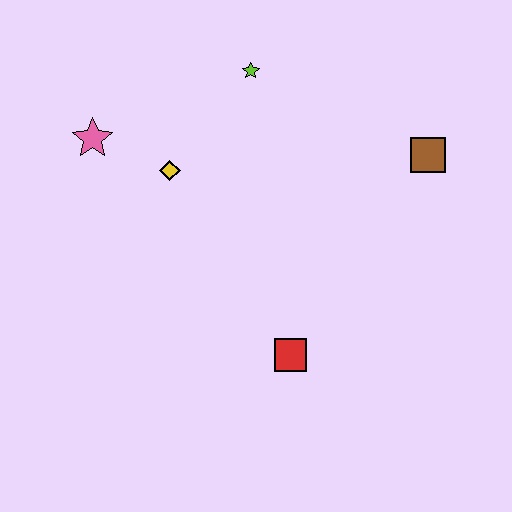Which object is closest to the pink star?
The yellow diamond is closest to the pink star.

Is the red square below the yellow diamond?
Yes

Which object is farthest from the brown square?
The pink star is farthest from the brown square.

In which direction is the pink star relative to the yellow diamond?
The pink star is to the left of the yellow diamond.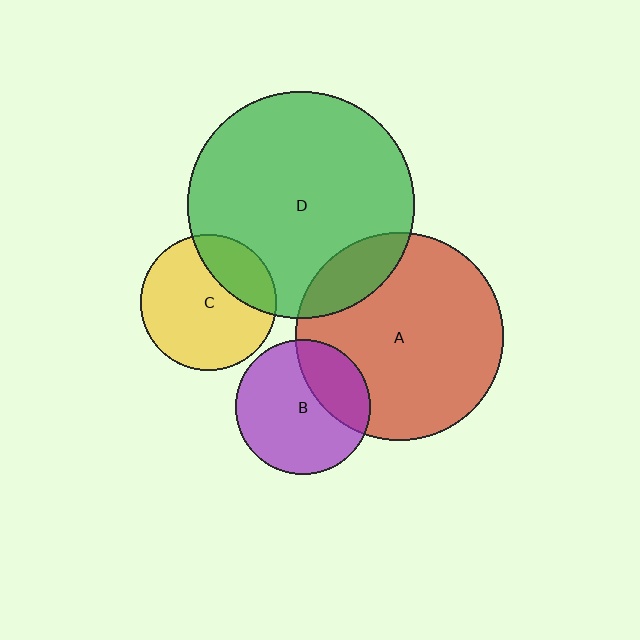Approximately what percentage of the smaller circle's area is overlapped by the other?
Approximately 15%.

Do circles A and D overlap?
Yes.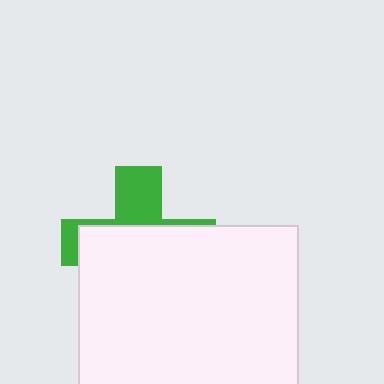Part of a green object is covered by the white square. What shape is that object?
It is a cross.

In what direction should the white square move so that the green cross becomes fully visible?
The white square should move down. That is the shortest direction to clear the overlap and leave the green cross fully visible.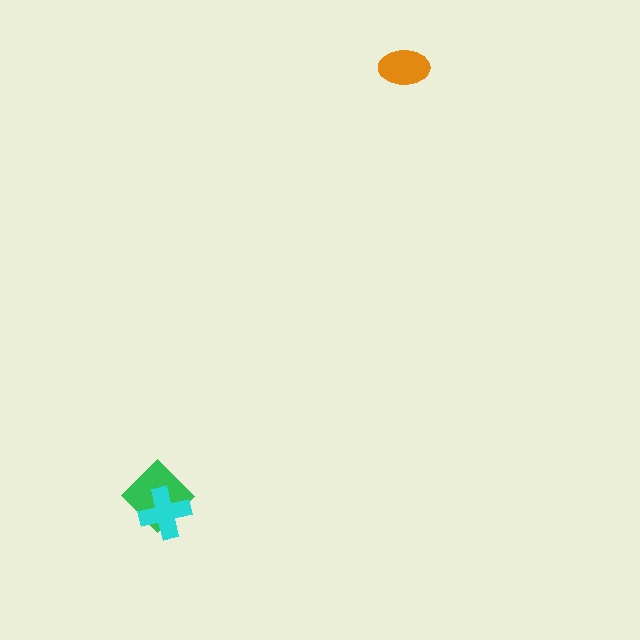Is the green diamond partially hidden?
Yes, it is partially covered by another shape.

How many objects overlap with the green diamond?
1 object overlaps with the green diamond.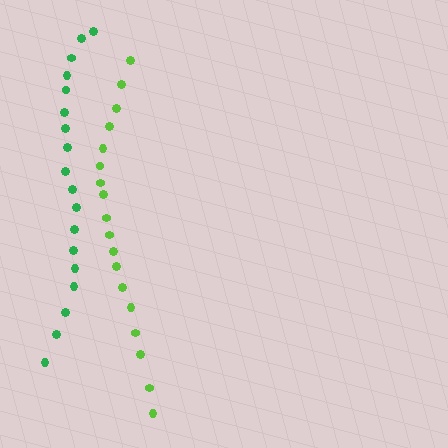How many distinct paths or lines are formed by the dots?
There are 2 distinct paths.